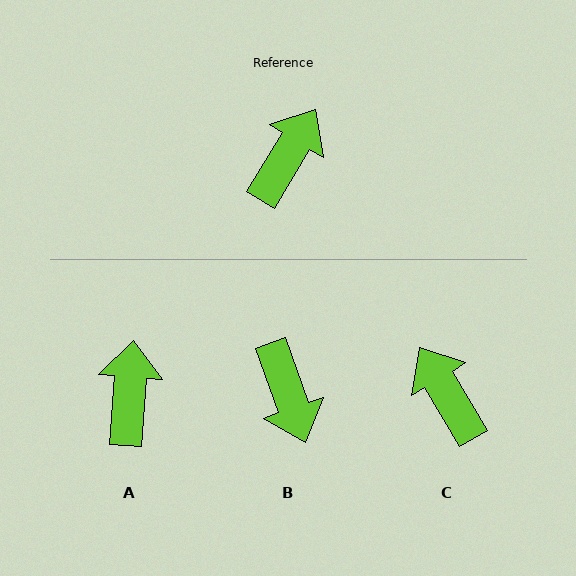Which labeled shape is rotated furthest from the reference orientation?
B, about 129 degrees away.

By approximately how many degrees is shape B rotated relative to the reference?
Approximately 129 degrees clockwise.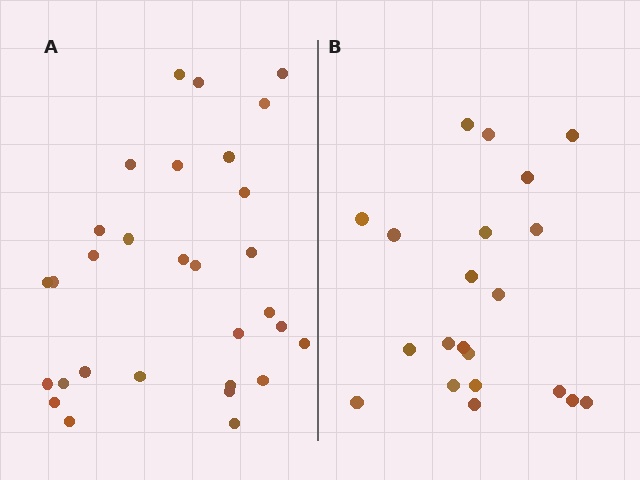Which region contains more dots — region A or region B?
Region A (the left region) has more dots.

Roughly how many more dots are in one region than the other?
Region A has roughly 8 or so more dots than region B.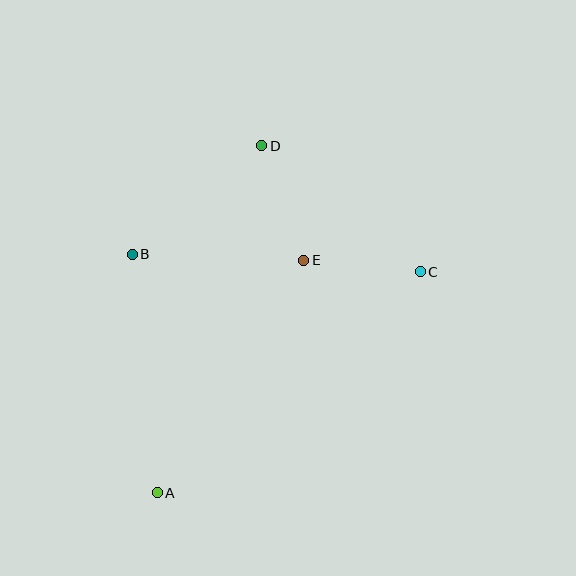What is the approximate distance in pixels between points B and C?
The distance between B and C is approximately 289 pixels.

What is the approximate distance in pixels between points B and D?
The distance between B and D is approximately 169 pixels.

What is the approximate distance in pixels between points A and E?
The distance between A and E is approximately 275 pixels.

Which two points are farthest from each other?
Points A and D are farthest from each other.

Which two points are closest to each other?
Points C and E are closest to each other.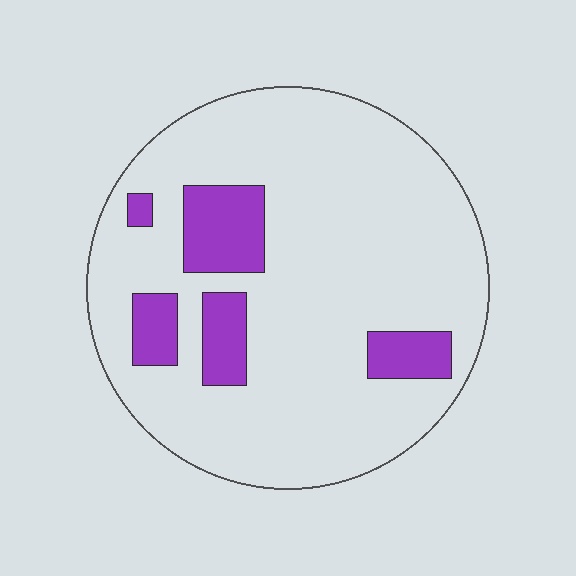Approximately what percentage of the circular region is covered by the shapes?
Approximately 15%.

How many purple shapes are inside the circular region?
5.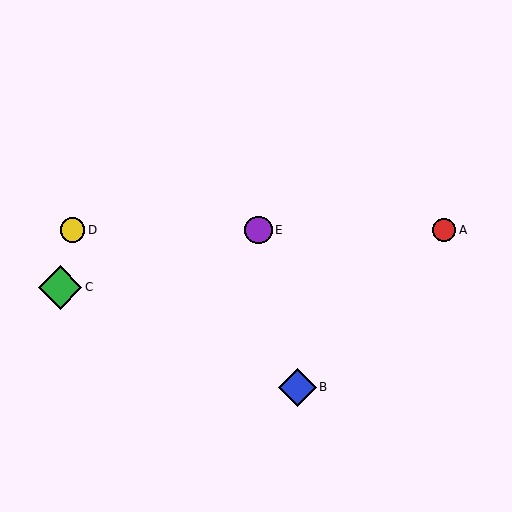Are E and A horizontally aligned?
Yes, both are at y≈230.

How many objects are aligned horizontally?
3 objects (A, D, E) are aligned horizontally.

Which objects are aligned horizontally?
Objects A, D, E are aligned horizontally.